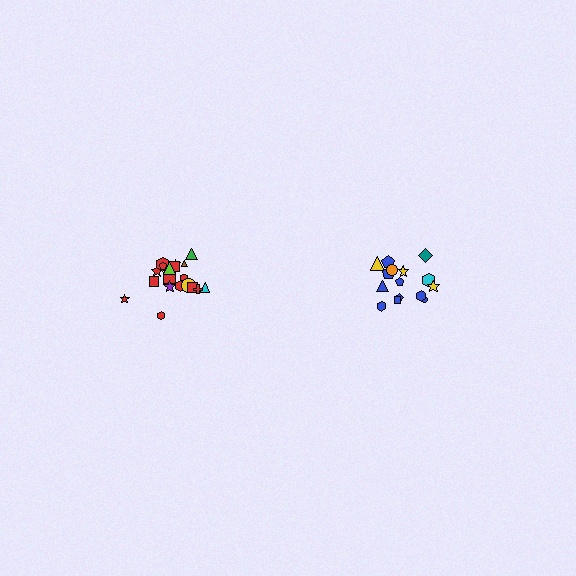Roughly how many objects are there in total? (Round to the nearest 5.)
Roughly 35 objects in total.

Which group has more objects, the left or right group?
The left group.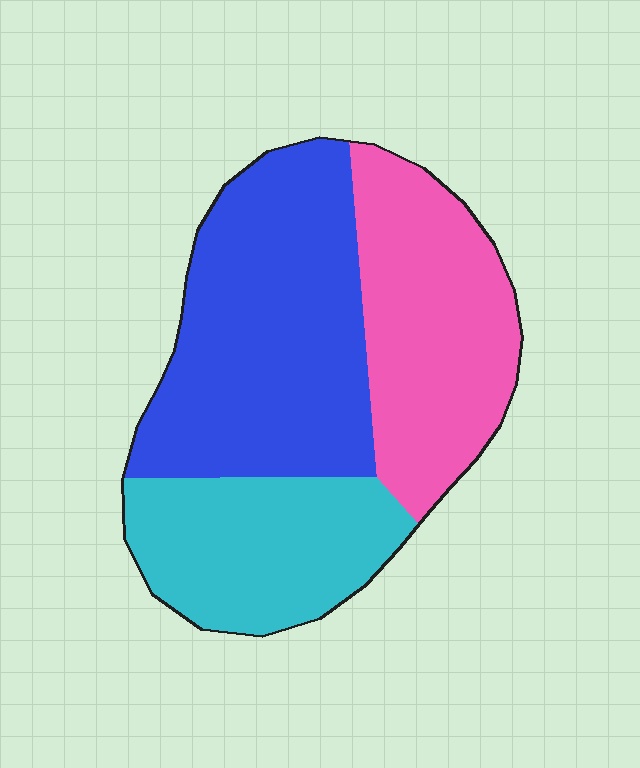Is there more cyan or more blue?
Blue.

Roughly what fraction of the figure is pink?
Pink takes up about one third (1/3) of the figure.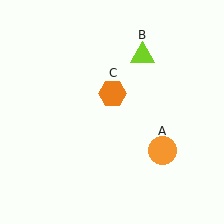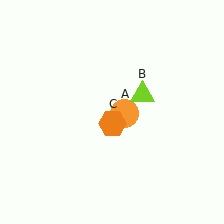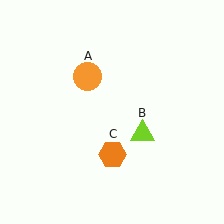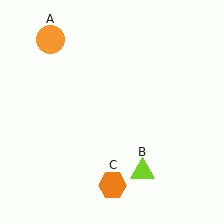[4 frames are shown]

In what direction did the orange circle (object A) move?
The orange circle (object A) moved up and to the left.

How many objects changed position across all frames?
3 objects changed position: orange circle (object A), lime triangle (object B), orange hexagon (object C).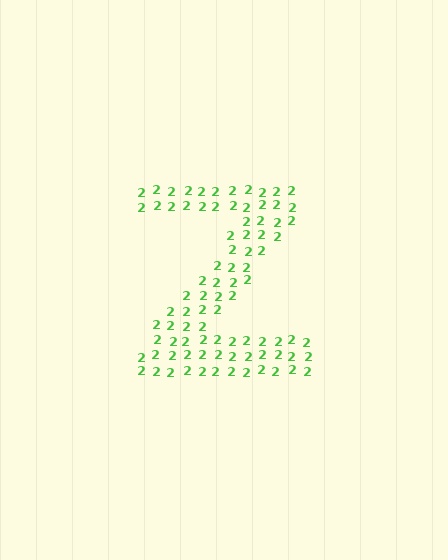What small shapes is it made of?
It is made of small digit 2's.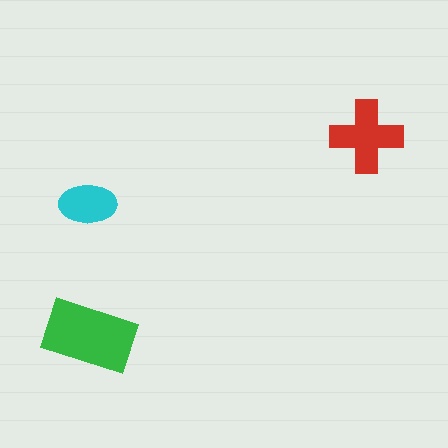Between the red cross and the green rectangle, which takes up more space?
The green rectangle.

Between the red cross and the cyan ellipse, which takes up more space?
The red cross.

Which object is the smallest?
The cyan ellipse.